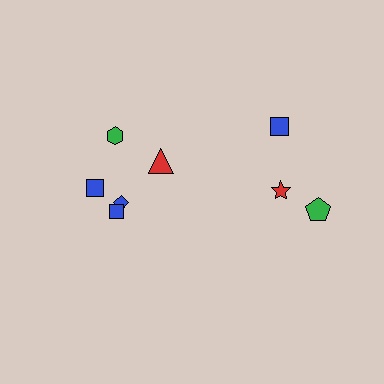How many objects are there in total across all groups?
There are 8 objects.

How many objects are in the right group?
There are 3 objects.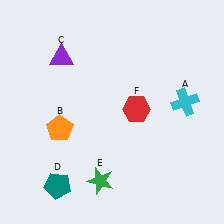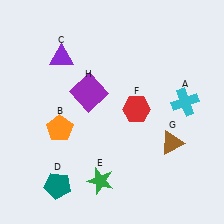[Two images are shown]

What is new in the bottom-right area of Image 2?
A brown triangle (G) was added in the bottom-right area of Image 2.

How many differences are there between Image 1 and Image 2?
There are 2 differences between the two images.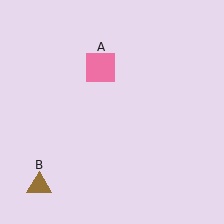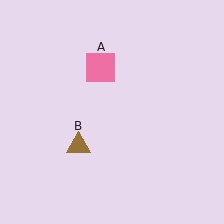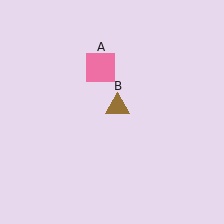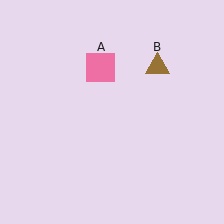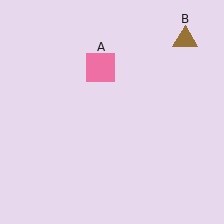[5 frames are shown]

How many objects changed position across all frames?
1 object changed position: brown triangle (object B).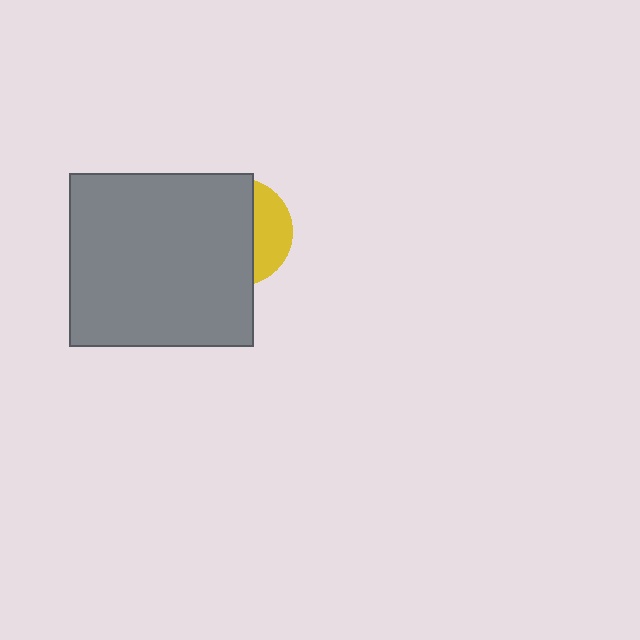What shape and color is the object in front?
The object in front is a gray rectangle.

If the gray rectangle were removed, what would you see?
You would see the complete yellow circle.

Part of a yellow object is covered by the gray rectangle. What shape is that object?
It is a circle.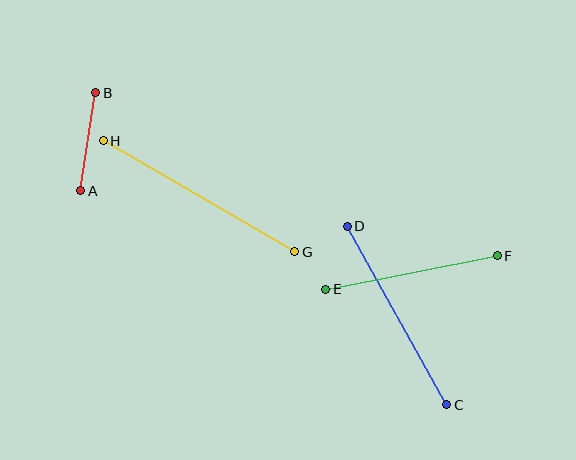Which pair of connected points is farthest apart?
Points G and H are farthest apart.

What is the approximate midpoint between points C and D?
The midpoint is at approximately (397, 316) pixels.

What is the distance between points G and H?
The distance is approximately 221 pixels.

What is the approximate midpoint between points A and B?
The midpoint is at approximately (88, 142) pixels.